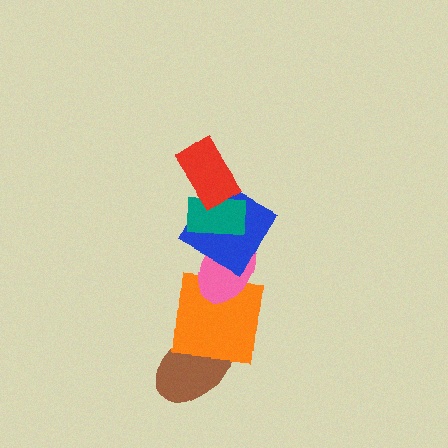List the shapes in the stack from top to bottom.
From top to bottom: the red rectangle, the teal rectangle, the blue square, the pink ellipse, the orange square, the brown ellipse.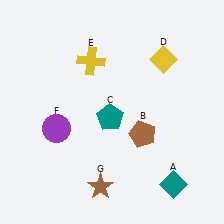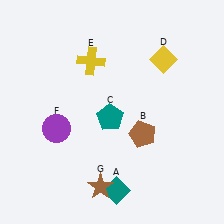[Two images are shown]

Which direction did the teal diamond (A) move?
The teal diamond (A) moved left.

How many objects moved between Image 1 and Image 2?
1 object moved between the two images.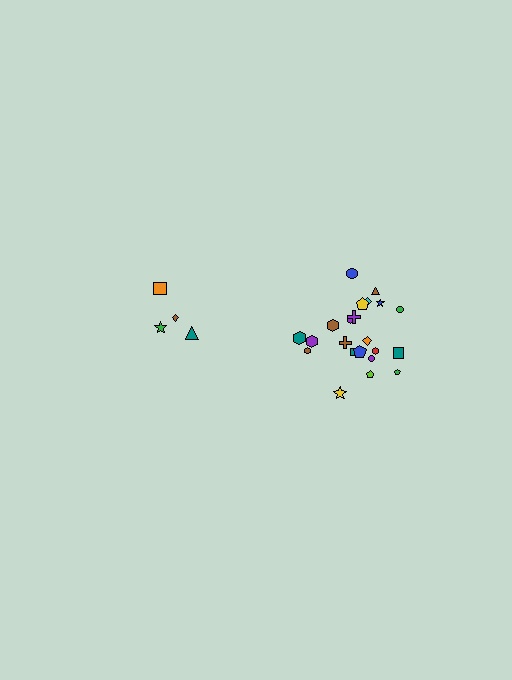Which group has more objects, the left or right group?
The right group.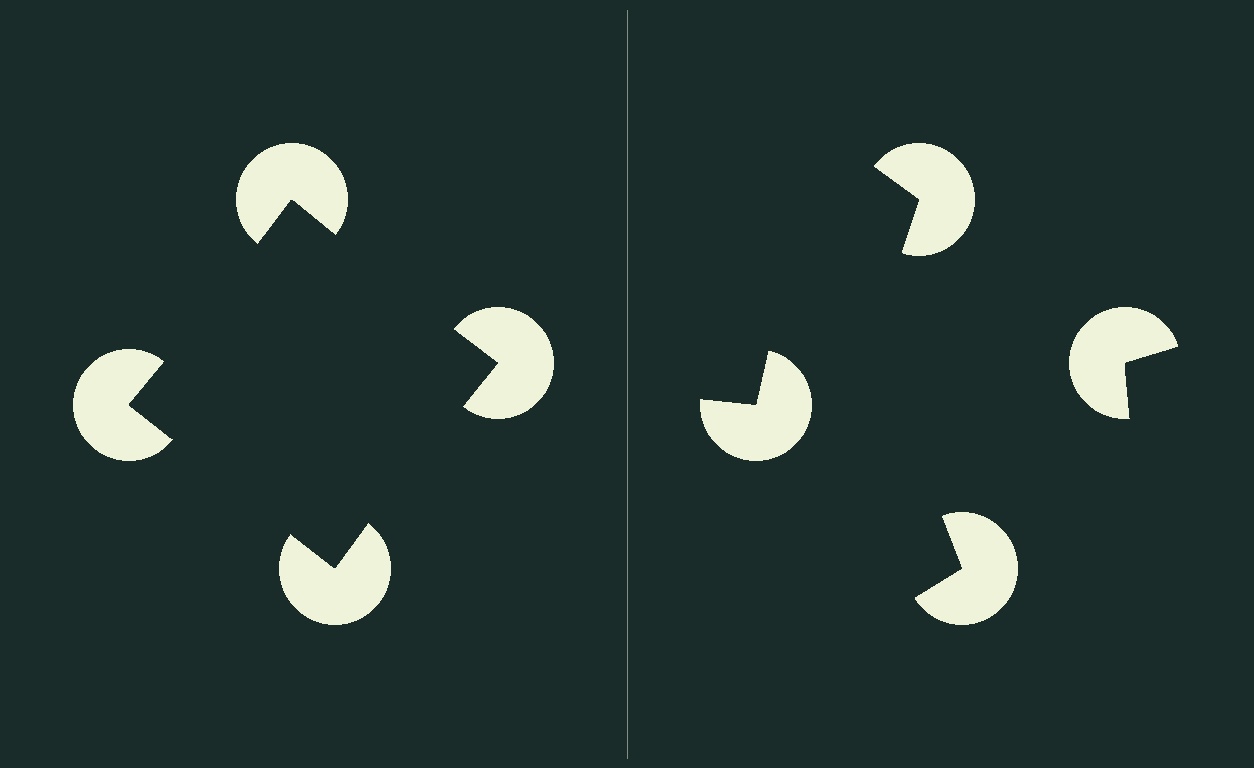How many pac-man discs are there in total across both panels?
8 — 4 on each side.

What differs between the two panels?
The pac-man discs are positioned identically on both sides; only the wedge orientations differ. On the left they align to a square; on the right they are misaligned.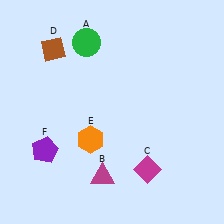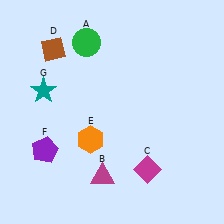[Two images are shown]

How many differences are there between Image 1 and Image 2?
There is 1 difference between the two images.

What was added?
A teal star (G) was added in Image 2.